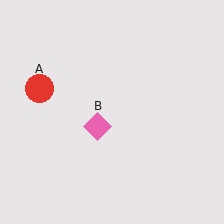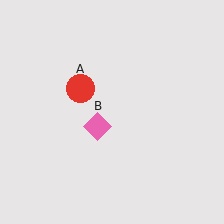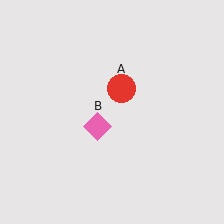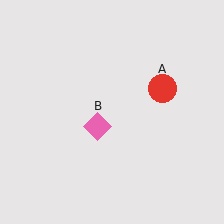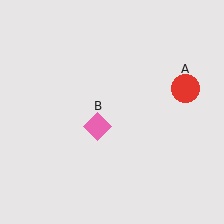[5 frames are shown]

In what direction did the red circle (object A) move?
The red circle (object A) moved right.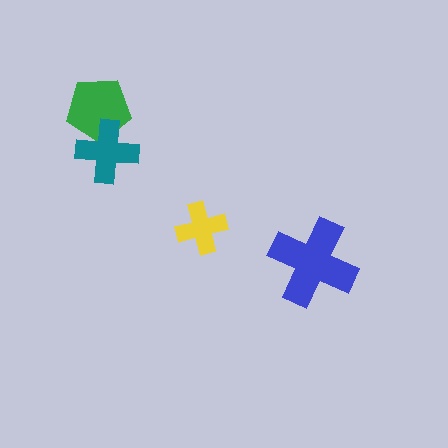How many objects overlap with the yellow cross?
0 objects overlap with the yellow cross.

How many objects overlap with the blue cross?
0 objects overlap with the blue cross.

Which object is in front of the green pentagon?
The teal cross is in front of the green pentagon.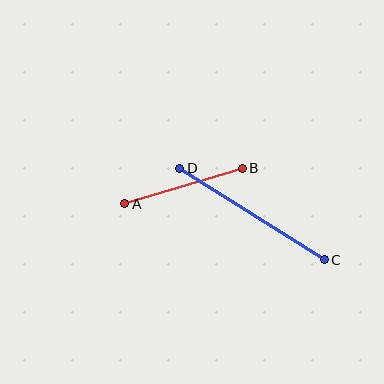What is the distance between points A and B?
The distance is approximately 123 pixels.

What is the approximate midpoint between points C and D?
The midpoint is at approximately (252, 214) pixels.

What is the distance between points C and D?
The distance is approximately 171 pixels.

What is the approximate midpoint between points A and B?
The midpoint is at approximately (184, 186) pixels.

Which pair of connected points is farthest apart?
Points C and D are farthest apart.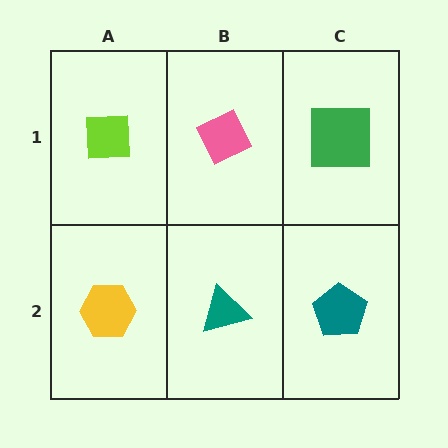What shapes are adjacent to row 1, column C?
A teal pentagon (row 2, column C), a pink diamond (row 1, column B).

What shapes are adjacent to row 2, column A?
A lime square (row 1, column A), a teal triangle (row 2, column B).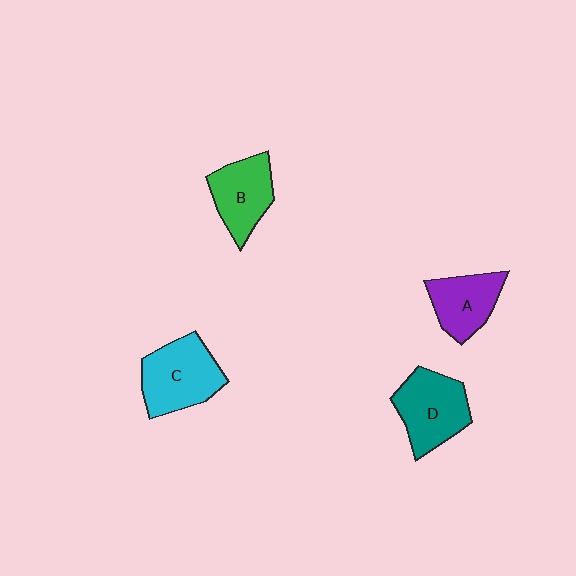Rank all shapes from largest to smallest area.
From largest to smallest: C (cyan), D (teal), B (green), A (purple).